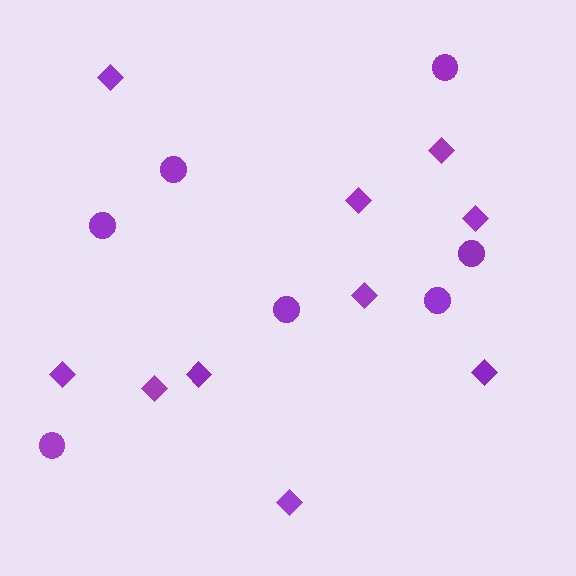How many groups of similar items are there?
There are 2 groups: one group of circles (7) and one group of diamonds (10).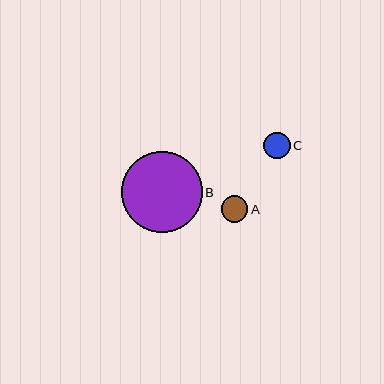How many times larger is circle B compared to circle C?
Circle B is approximately 3.0 times the size of circle C.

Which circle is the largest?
Circle B is the largest with a size of approximately 81 pixels.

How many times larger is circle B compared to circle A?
Circle B is approximately 3.1 times the size of circle A.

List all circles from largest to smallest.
From largest to smallest: B, C, A.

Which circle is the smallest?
Circle A is the smallest with a size of approximately 26 pixels.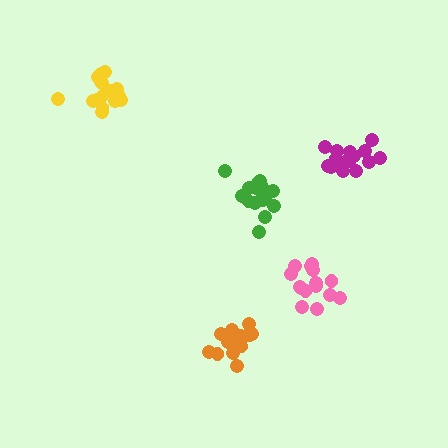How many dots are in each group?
Group 1: 17 dots, Group 2: 16 dots, Group 3: 15 dots, Group 4: 16 dots, Group 5: 15 dots (79 total).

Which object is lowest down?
The orange cluster is bottommost.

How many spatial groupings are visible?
There are 5 spatial groupings.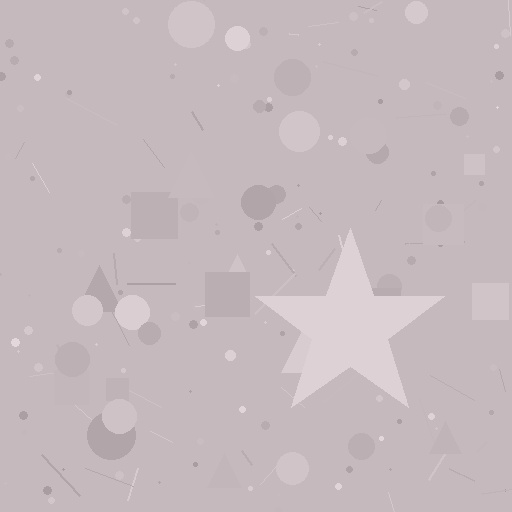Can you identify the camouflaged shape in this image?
The camouflaged shape is a star.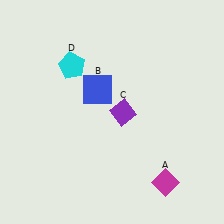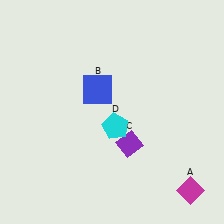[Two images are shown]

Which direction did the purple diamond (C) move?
The purple diamond (C) moved down.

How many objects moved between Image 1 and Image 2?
3 objects moved between the two images.